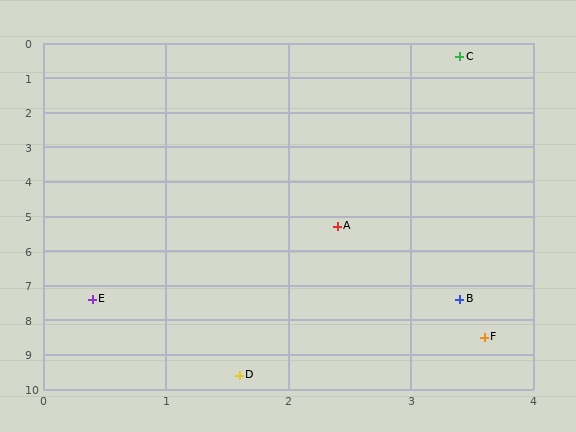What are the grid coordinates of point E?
Point E is at approximately (0.4, 7.4).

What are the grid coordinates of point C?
Point C is at approximately (3.4, 0.4).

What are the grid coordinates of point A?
Point A is at approximately (2.4, 5.3).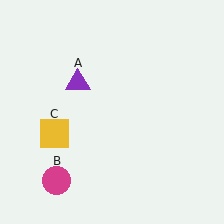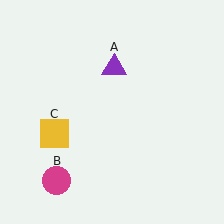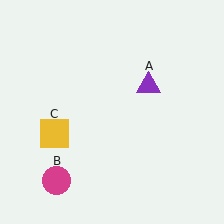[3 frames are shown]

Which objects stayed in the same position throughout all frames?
Magenta circle (object B) and yellow square (object C) remained stationary.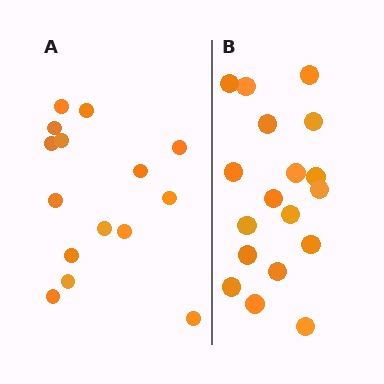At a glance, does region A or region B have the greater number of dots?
Region B (the right region) has more dots.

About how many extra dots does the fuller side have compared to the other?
Region B has just a few more — roughly 2 or 3 more dots than region A.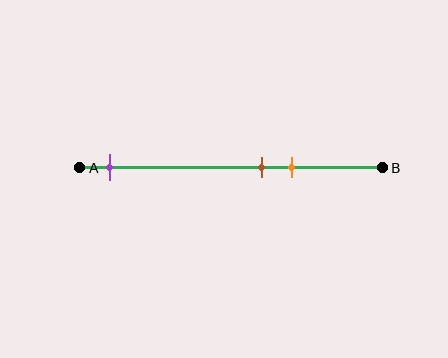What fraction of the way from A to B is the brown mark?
The brown mark is approximately 60% (0.6) of the way from A to B.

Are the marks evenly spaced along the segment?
No, the marks are not evenly spaced.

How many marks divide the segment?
There are 3 marks dividing the segment.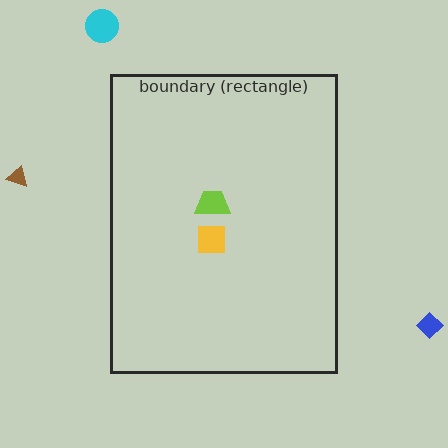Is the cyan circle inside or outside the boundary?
Outside.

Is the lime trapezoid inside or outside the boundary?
Inside.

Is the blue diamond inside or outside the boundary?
Outside.